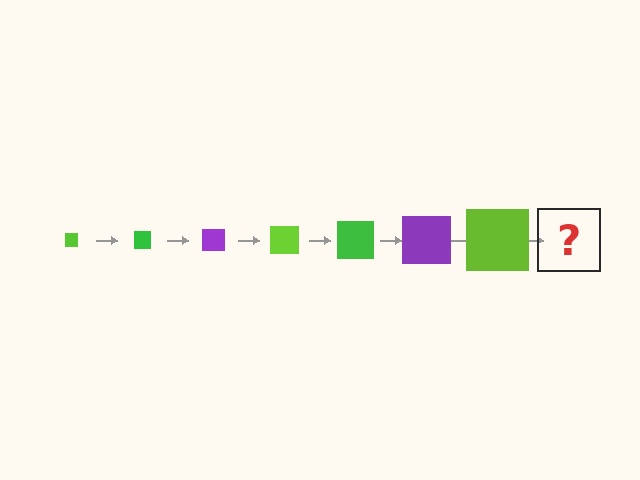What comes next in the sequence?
The next element should be a green square, larger than the previous one.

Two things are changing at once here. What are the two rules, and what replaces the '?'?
The two rules are that the square grows larger each step and the color cycles through lime, green, and purple. The '?' should be a green square, larger than the previous one.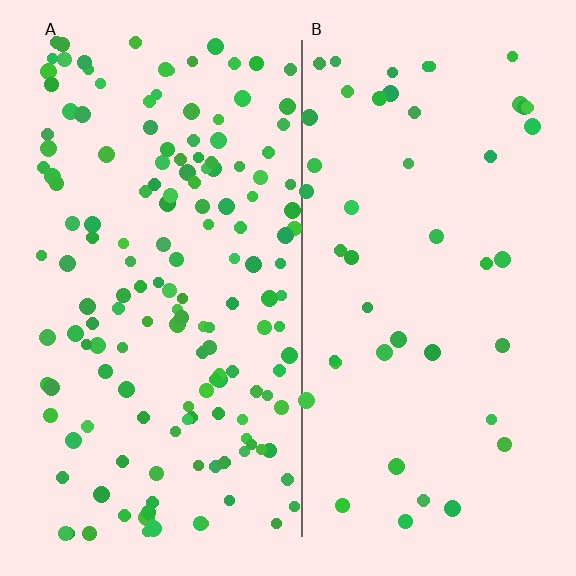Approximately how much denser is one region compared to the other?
Approximately 3.3× — region A over region B.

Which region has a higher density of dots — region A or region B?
A (the left).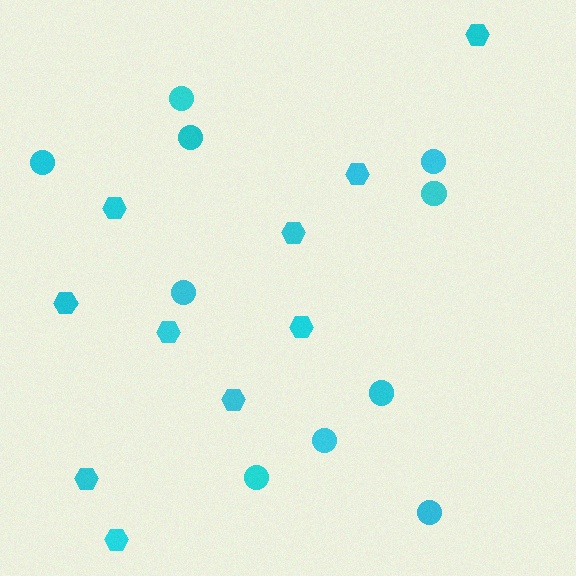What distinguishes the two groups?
There are 2 groups: one group of circles (10) and one group of hexagons (10).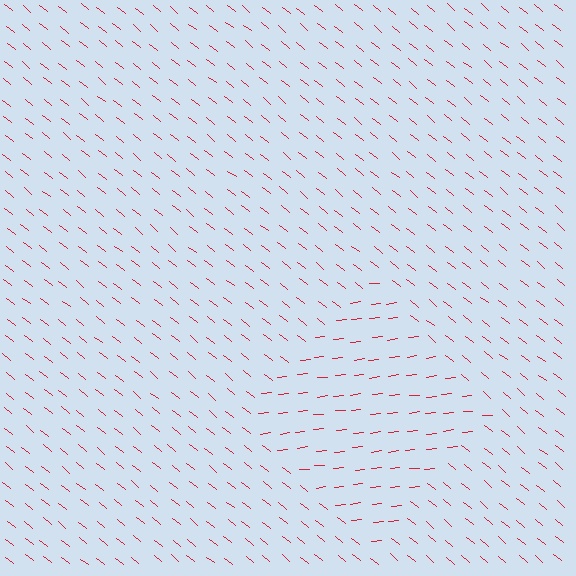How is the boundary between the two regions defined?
The boundary is defined purely by a change in line orientation (approximately 45 degrees difference). All lines are the same color and thickness.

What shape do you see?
I see a diamond.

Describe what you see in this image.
The image is filled with small red line segments. A diamond region in the image has lines oriented differently from the surrounding lines, creating a visible texture boundary.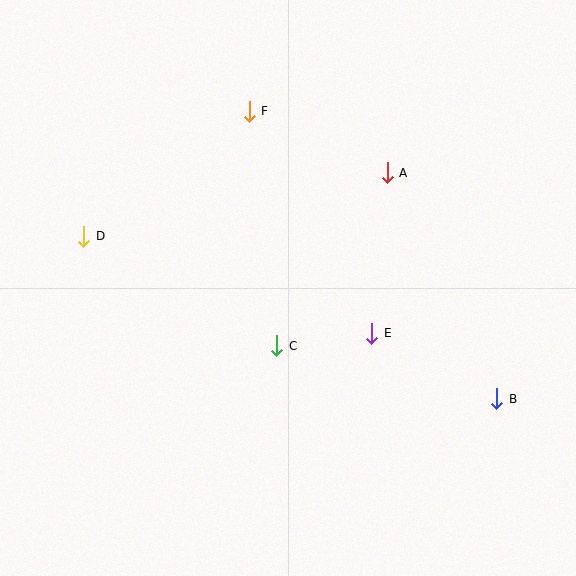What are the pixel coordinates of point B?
Point B is at (497, 399).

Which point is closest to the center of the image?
Point C at (277, 346) is closest to the center.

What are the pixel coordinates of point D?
Point D is at (84, 236).